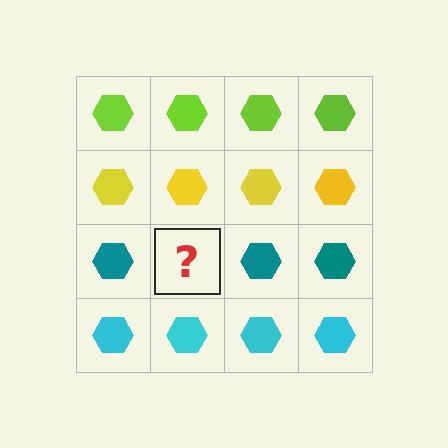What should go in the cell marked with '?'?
The missing cell should contain a teal hexagon.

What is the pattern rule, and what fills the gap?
The rule is that each row has a consistent color. The gap should be filled with a teal hexagon.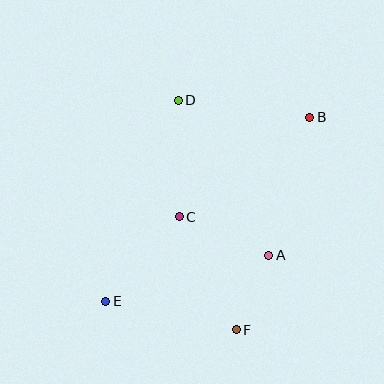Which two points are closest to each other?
Points A and F are closest to each other.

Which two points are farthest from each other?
Points B and E are farthest from each other.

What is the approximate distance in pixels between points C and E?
The distance between C and E is approximately 112 pixels.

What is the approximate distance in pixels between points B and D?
The distance between B and D is approximately 133 pixels.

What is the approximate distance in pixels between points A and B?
The distance between A and B is approximately 144 pixels.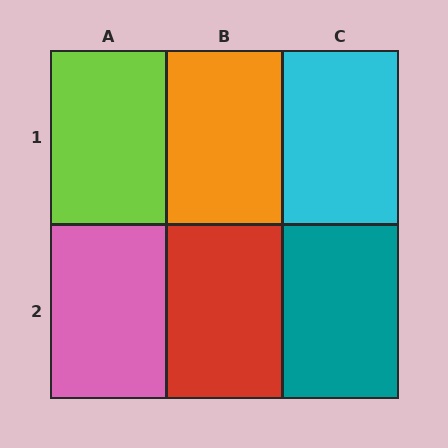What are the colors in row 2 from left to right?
Pink, red, teal.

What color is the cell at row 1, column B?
Orange.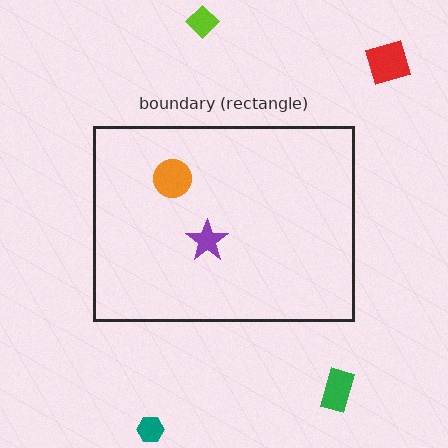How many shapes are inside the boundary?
2 inside, 4 outside.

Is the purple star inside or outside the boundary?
Inside.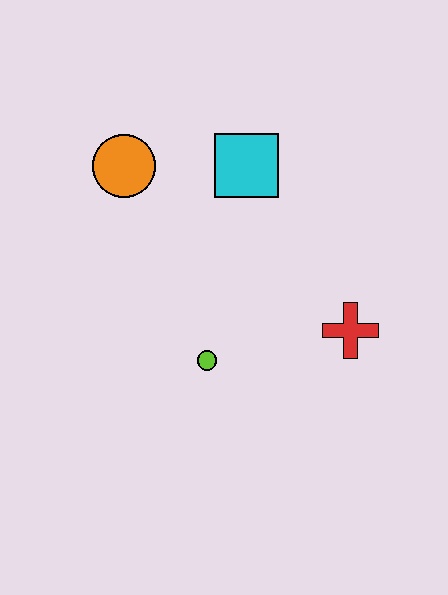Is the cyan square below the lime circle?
No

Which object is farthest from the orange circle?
The red cross is farthest from the orange circle.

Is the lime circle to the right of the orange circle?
Yes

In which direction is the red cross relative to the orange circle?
The red cross is to the right of the orange circle.